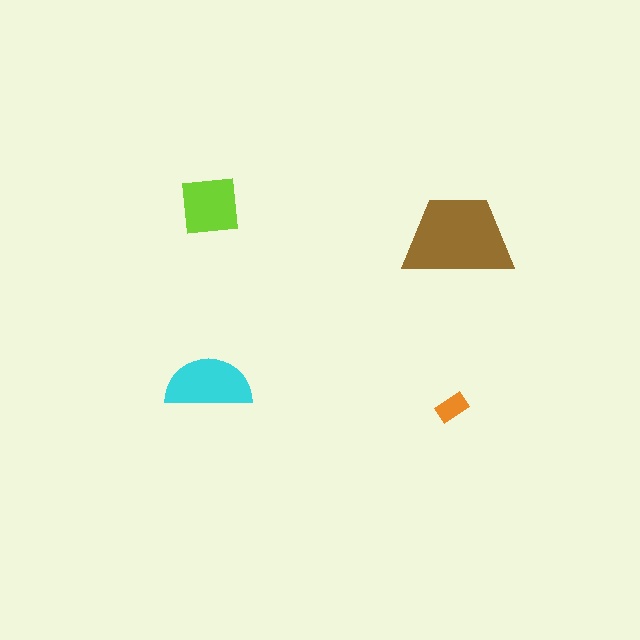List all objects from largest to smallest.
The brown trapezoid, the cyan semicircle, the lime square, the orange rectangle.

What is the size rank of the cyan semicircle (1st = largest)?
2nd.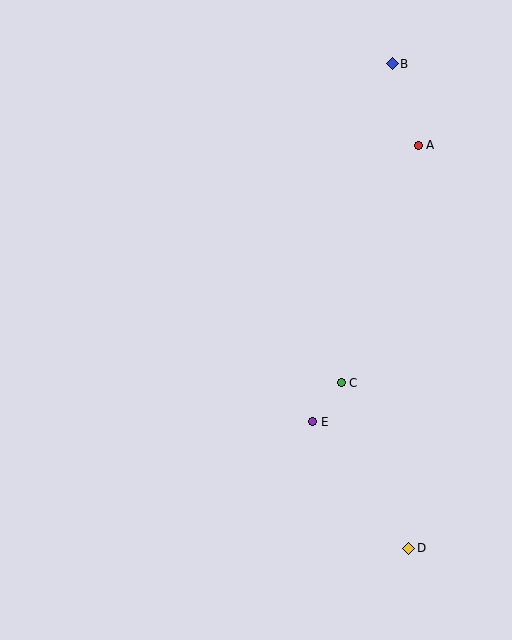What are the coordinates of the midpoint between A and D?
The midpoint between A and D is at (413, 347).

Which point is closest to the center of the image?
Point C at (341, 383) is closest to the center.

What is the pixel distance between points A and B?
The distance between A and B is 86 pixels.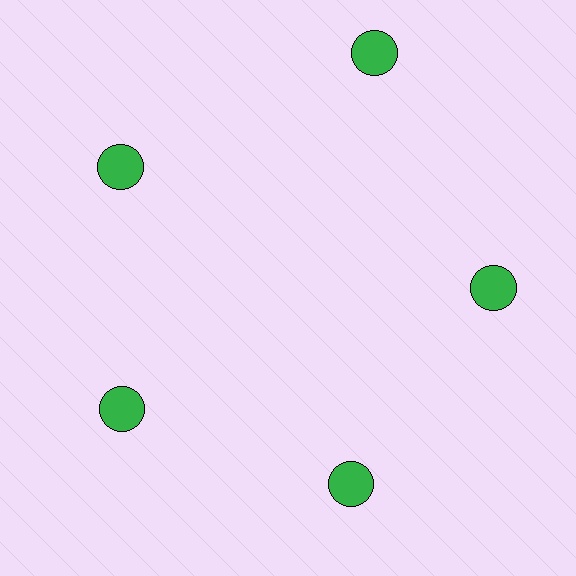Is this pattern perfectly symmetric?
No. The 5 green circles are arranged in a ring, but one element near the 1 o'clock position is pushed outward from the center, breaking the 5-fold rotational symmetry.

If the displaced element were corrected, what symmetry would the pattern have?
It would have 5-fold rotational symmetry — the pattern would map onto itself every 72 degrees.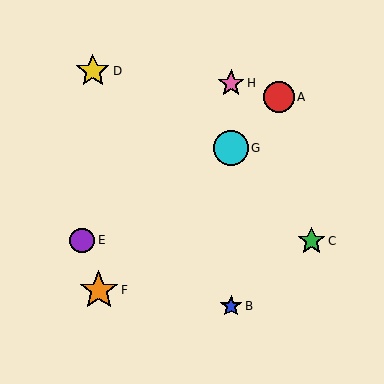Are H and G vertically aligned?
Yes, both are at x≈231.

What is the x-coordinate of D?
Object D is at x≈93.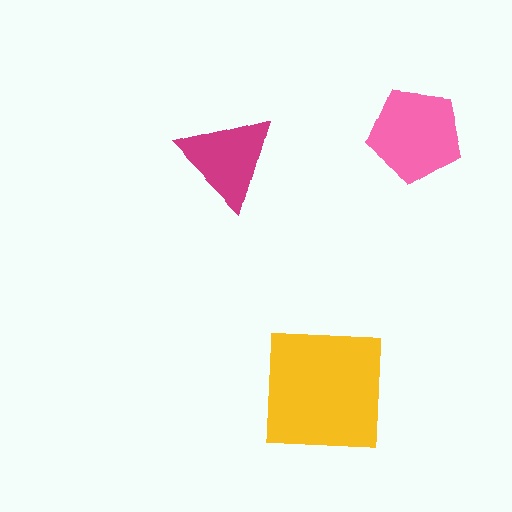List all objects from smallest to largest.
The magenta triangle, the pink pentagon, the yellow square.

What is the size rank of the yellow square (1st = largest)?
1st.